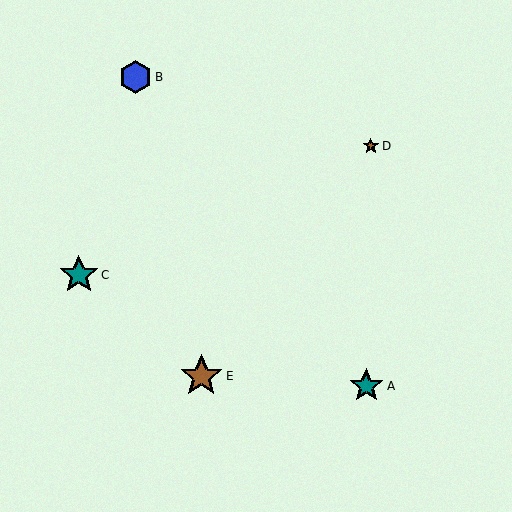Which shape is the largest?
The brown star (labeled E) is the largest.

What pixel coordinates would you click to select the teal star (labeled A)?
Click at (366, 386) to select the teal star A.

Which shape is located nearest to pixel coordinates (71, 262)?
The teal star (labeled C) at (79, 275) is nearest to that location.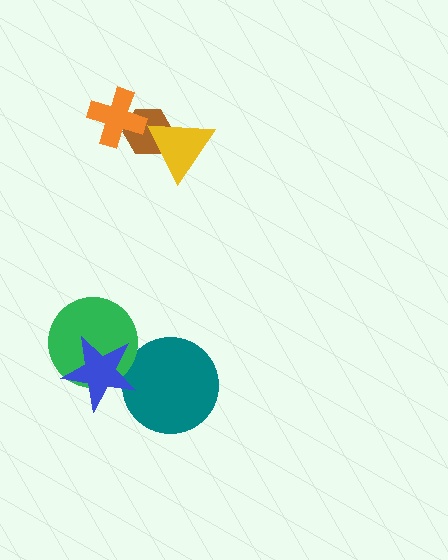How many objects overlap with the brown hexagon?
2 objects overlap with the brown hexagon.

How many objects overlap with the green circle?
1 object overlaps with the green circle.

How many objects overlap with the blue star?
2 objects overlap with the blue star.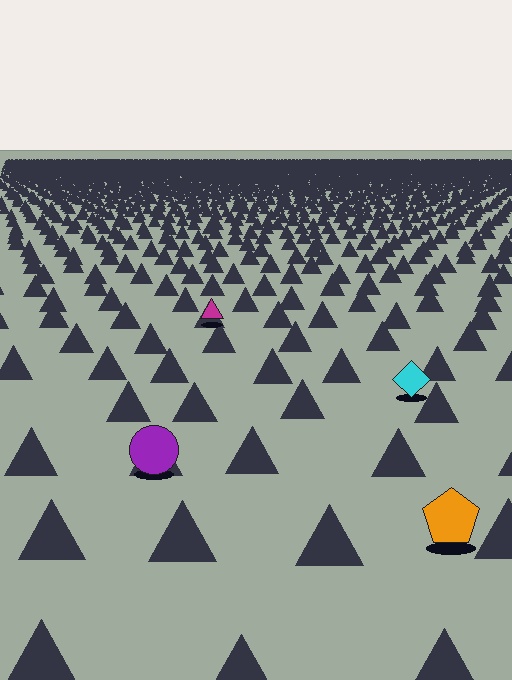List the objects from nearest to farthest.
From nearest to farthest: the orange pentagon, the purple circle, the cyan diamond, the magenta triangle.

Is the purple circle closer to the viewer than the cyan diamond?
Yes. The purple circle is closer — you can tell from the texture gradient: the ground texture is coarser near it.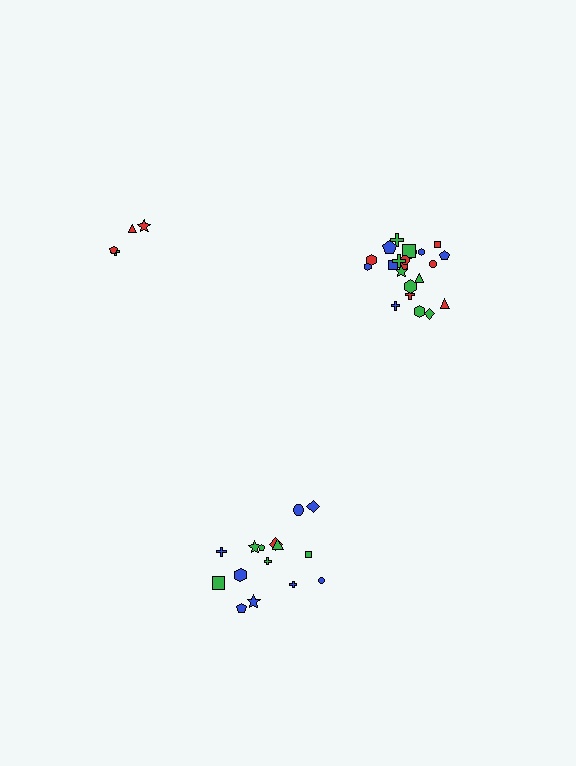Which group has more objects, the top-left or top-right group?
The top-right group.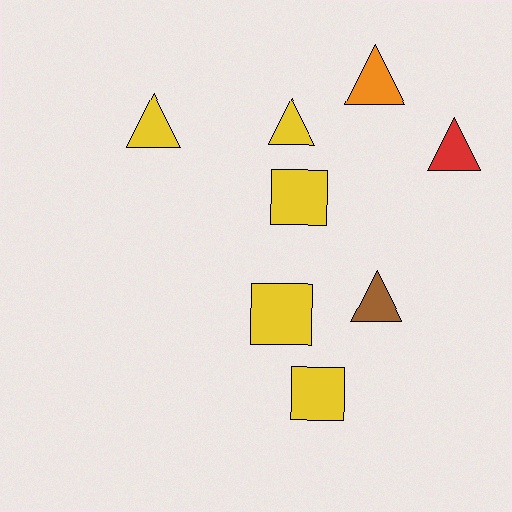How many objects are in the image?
There are 8 objects.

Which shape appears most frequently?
Triangle, with 5 objects.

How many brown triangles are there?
There is 1 brown triangle.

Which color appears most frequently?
Yellow, with 5 objects.